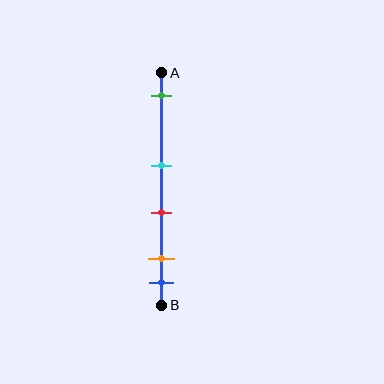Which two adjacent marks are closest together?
The orange and blue marks are the closest adjacent pair.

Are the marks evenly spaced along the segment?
No, the marks are not evenly spaced.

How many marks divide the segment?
There are 5 marks dividing the segment.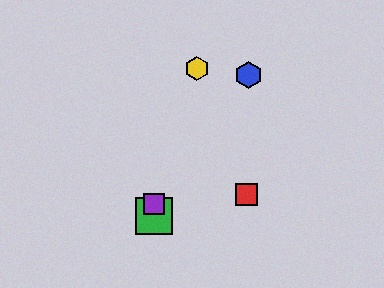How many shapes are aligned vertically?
2 shapes (the green square, the purple square) are aligned vertically.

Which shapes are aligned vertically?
The green square, the purple square are aligned vertically.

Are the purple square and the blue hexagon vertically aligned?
No, the purple square is at x≈154 and the blue hexagon is at x≈249.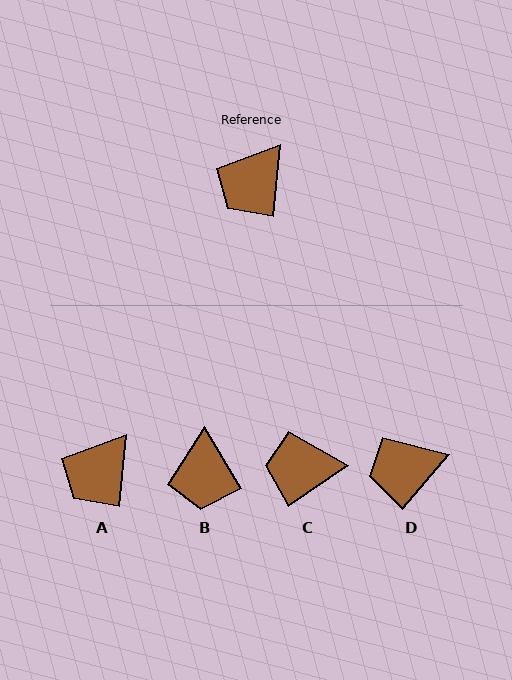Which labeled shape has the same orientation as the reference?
A.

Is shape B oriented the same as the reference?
No, it is off by about 37 degrees.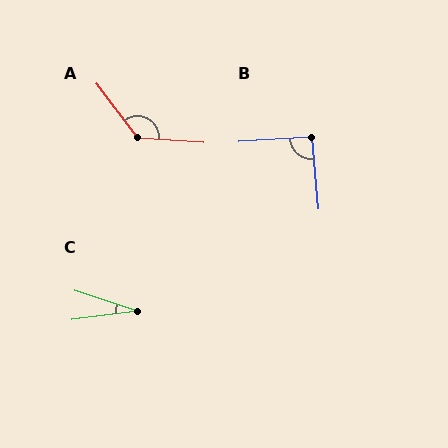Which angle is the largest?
A, at approximately 131 degrees.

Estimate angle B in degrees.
Approximately 92 degrees.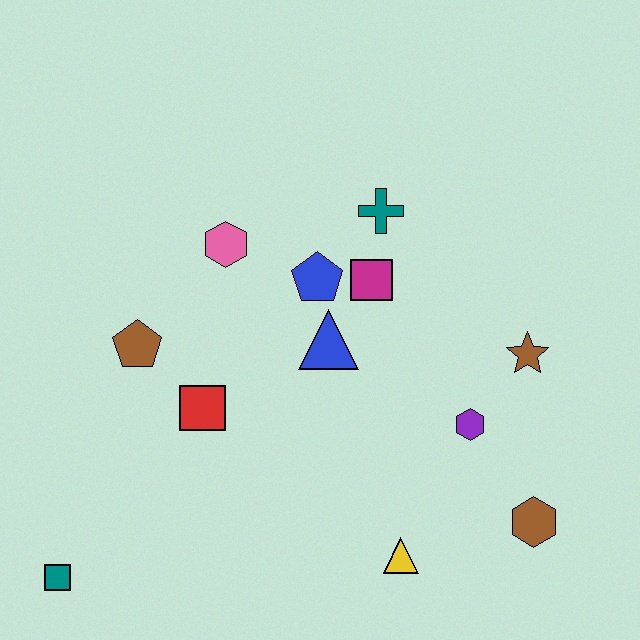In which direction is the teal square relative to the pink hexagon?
The teal square is below the pink hexagon.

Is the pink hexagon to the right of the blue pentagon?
No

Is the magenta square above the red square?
Yes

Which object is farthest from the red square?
The brown hexagon is farthest from the red square.